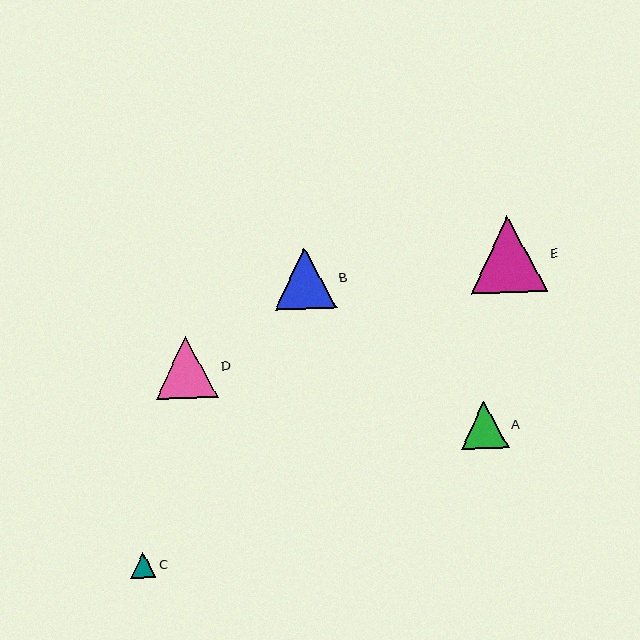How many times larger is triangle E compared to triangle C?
Triangle E is approximately 3.0 times the size of triangle C.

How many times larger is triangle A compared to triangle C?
Triangle A is approximately 1.9 times the size of triangle C.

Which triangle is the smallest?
Triangle C is the smallest with a size of approximately 25 pixels.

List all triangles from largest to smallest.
From largest to smallest: E, D, B, A, C.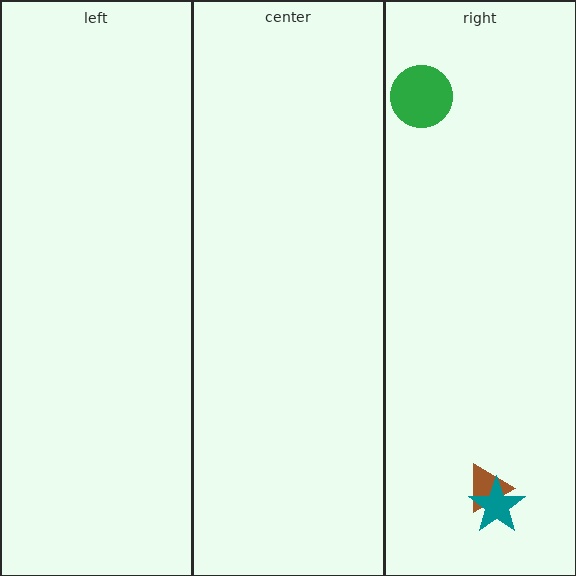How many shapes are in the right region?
3.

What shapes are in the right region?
The brown triangle, the green circle, the teal star.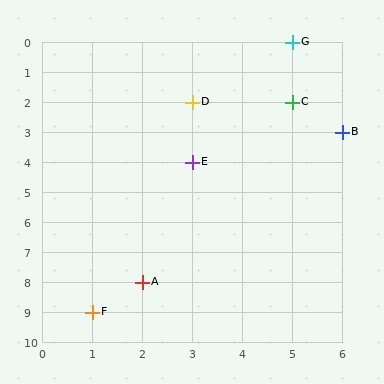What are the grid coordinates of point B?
Point B is at grid coordinates (6, 3).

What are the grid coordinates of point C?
Point C is at grid coordinates (5, 2).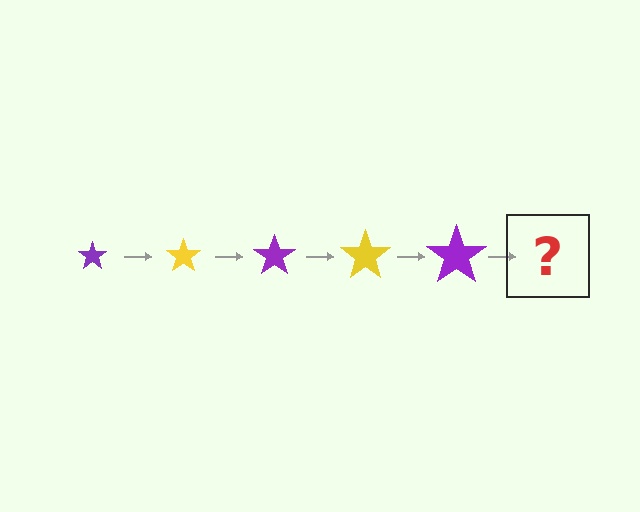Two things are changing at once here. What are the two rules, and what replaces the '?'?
The two rules are that the star grows larger each step and the color cycles through purple and yellow. The '?' should be a yellow star, larger than the previous one.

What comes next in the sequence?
The next element should be a yellow star, larger than the previous one.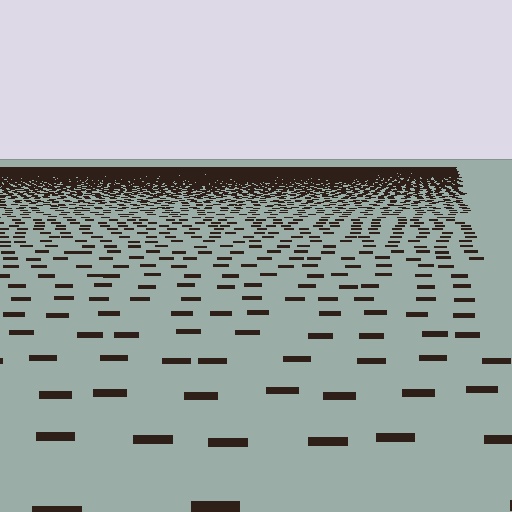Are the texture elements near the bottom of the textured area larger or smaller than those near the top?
Larger. Near the bottom, elements are closer to the viewer and appear at a bigger on-screen size.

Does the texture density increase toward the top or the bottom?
Density increases toward the top.